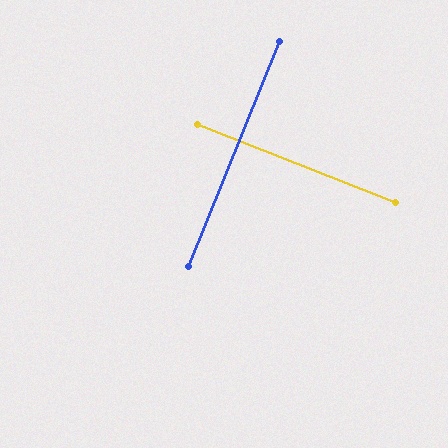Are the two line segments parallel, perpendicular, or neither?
Perpendicular — they meet at approximately 89°.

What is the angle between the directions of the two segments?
Approximately 89 degrees.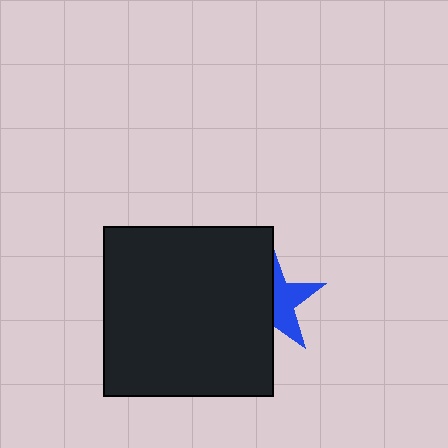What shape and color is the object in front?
The object in front is a black square.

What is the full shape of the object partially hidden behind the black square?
The partially hidden object is a blue star.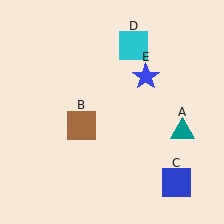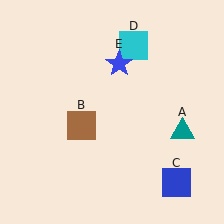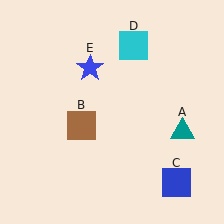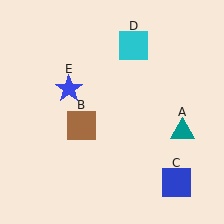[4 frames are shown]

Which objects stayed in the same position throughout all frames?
Teal triangle (object A) and brown square (object B) and blue square (object C) and cyan square (object D) remained stationary.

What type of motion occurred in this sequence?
The blue star (object E) rotated counterclockwise around the center of the scene.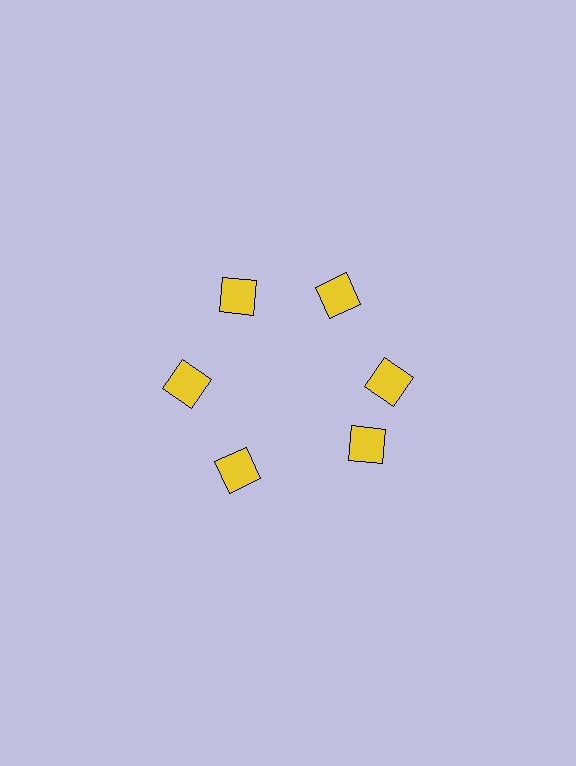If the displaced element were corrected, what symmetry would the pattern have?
It would have 6-fold rotational symmetry — the pattern would map onto itself every 60 degrees.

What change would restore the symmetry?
The symmetry would be restored by rotating it back into even spacing with its neighbors so that all 6 diamonds sit at equal angles and equal distance from the center.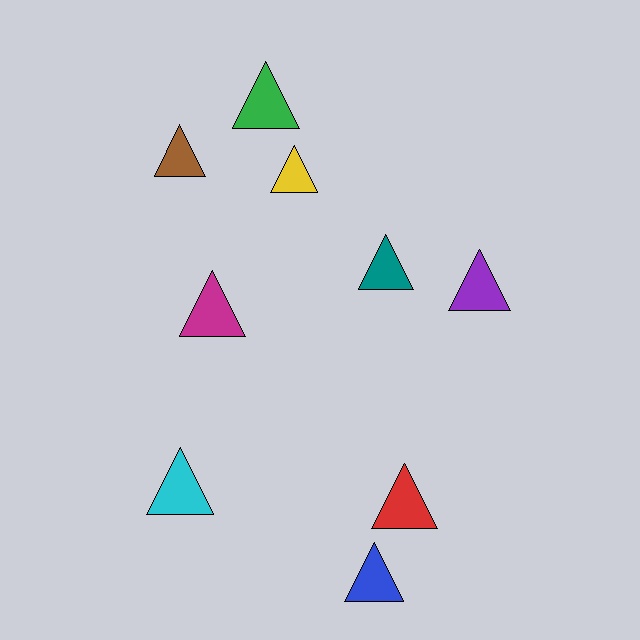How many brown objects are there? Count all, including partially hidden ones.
There is 1 brown object.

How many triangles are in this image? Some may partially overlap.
There are 9 triangles.